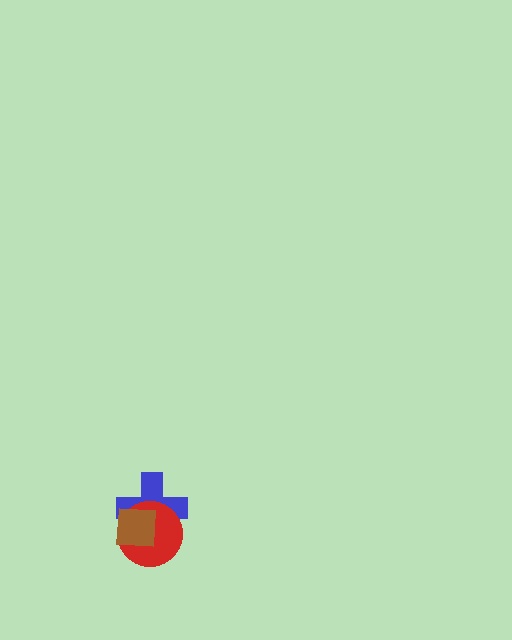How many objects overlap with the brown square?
2 objects overlap with the brown square.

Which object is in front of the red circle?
The brown square is in front of the red circle.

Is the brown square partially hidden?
No, no other shape covers it.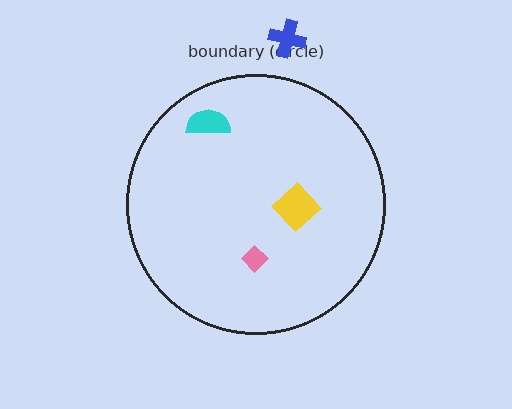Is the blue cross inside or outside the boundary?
Outside.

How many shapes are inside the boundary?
3 inside, 1 outside.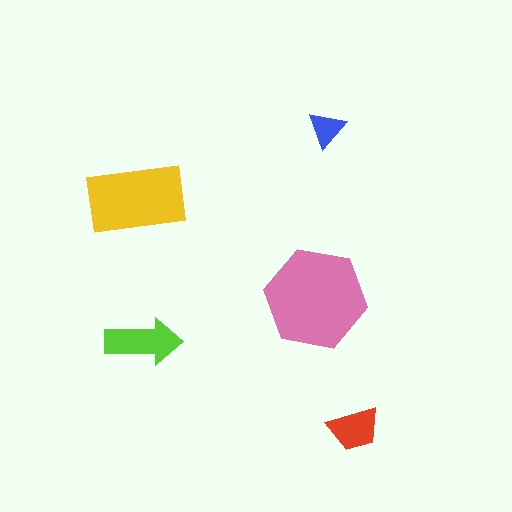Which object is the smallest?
The blue triangle.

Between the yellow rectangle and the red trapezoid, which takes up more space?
The yellow rectangle.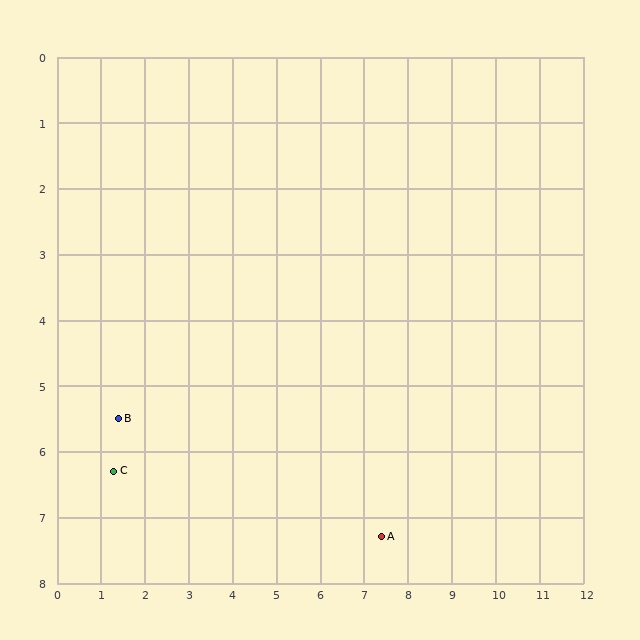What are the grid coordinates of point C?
Point C is at approximately (1.3, 6.3).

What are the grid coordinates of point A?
Point A is at approximately (7.4, 7.3).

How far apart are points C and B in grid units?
Points C and B are about 0.8 grid units apart.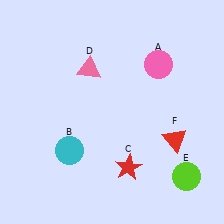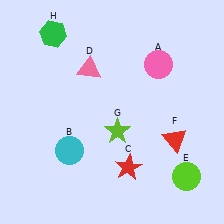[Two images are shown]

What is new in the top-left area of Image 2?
A green hexagon (H) was added in the top-left area of Image 2.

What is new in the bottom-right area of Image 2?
A lime star (G) was added in the bottom-right area of Image 2.